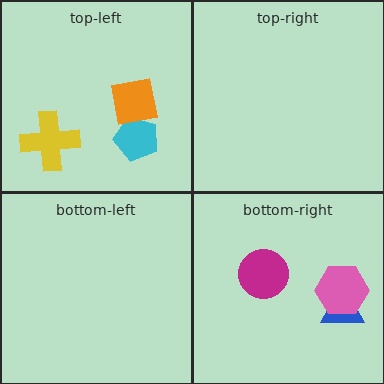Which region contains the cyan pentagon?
The top-left region.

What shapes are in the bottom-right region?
The magenta circle, the blue triangle, the pink hexagon.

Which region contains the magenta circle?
The bottom-right region.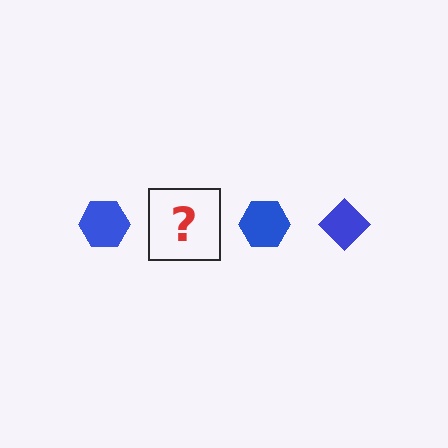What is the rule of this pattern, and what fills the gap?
The rule is that the pattern cycles through hexagon, diamond shapes in blue. The gap should be filled with a blue diamond.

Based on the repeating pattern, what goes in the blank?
The blank should be a blue diamond.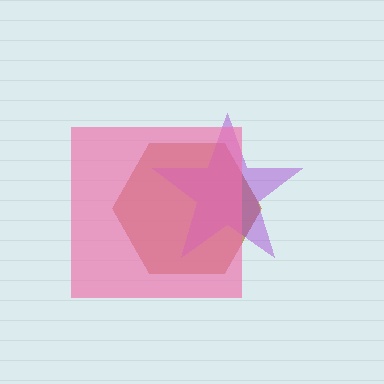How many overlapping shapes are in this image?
There are 3 overlapping shapes in the image.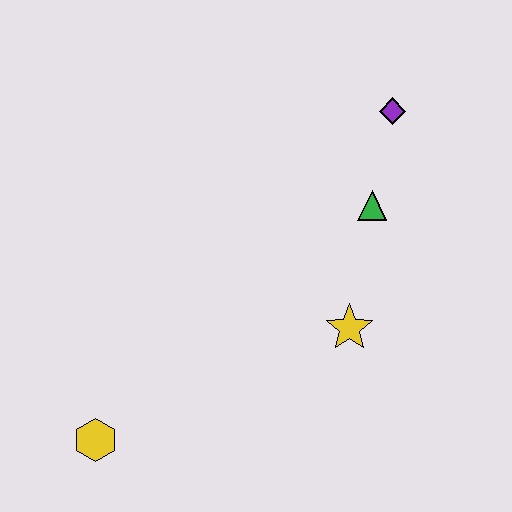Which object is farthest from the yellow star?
The yellow hexagon is farthest from the yellow star.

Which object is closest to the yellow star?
The green triangle is closest to the yellow star.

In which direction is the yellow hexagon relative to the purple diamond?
The yellow hexagon is below the purple diamond.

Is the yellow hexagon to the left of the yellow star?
Yes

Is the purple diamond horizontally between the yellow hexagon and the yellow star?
No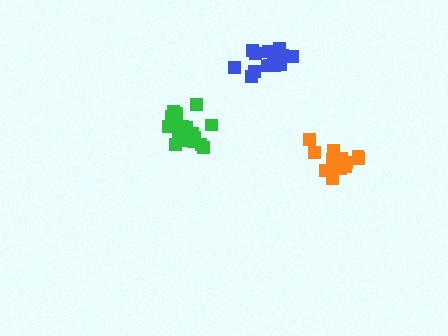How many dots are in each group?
Group 1: 15 dots, Group 2: 18 dots, Group 3: 17 dots (50 total).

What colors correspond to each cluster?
The clusters are colored: orange, green, blue.